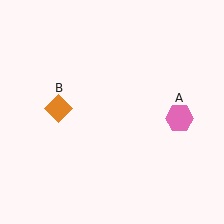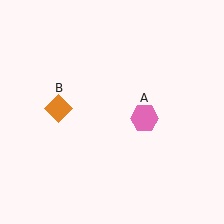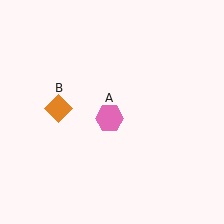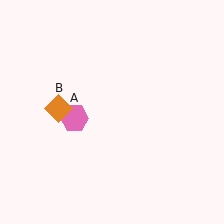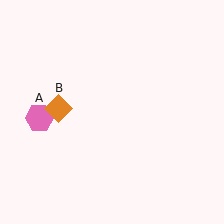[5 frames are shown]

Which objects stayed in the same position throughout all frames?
Orange diamond (object B) remained stationary.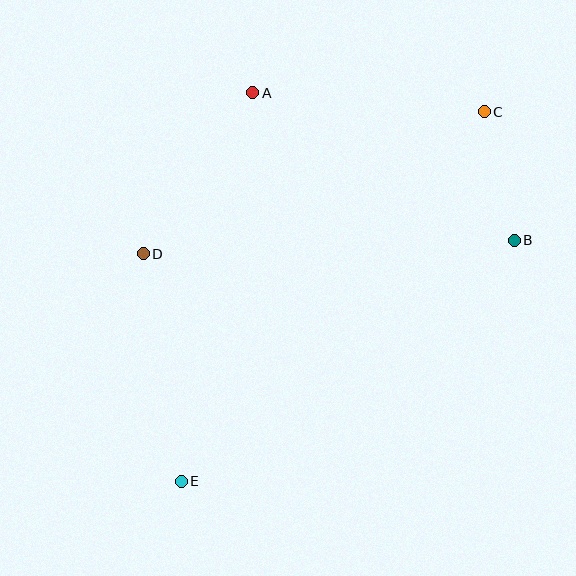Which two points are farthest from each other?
Points C and E are farthest from each other.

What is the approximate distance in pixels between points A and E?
The distance between A and E is approximately 395 pixels.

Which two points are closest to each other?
Points B and C are closest to each other.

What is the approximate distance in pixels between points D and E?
The distance between D and E is approximately 231 pixels.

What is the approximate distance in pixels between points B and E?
The distance between B and E is approximately 411 pixels.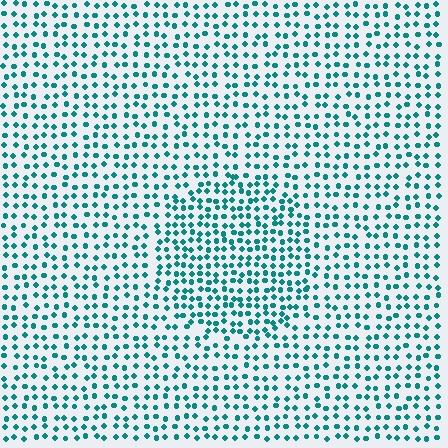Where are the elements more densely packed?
The elements are more densely packed inside the circle boundary.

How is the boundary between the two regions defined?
The boundary is defined by a change in element density (approximately 1.5x ratio). All elements are the same color, size, and shape.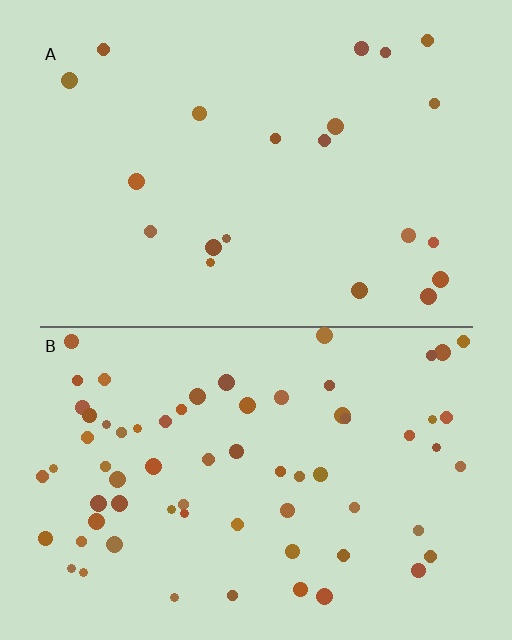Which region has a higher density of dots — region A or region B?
B (the bottom).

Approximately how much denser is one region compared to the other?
Approximately 3.2× — region B over region A.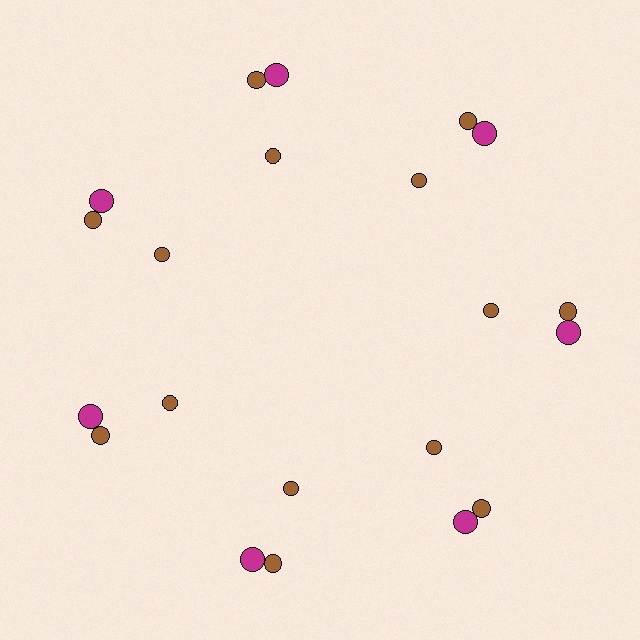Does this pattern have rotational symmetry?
Yes, this pattern has 7-fold rotational symmetry. It looks the same after rotating 51 degrees around the center.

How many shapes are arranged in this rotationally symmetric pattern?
There are 21 shapes, arranged in 7 groups of 3.